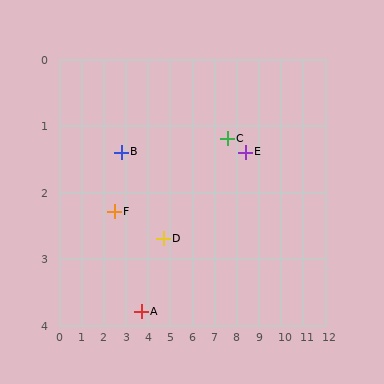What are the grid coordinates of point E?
Point E is at approximately (8.4, 1.4).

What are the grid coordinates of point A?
Point A is at approximately (3.7, 3.8).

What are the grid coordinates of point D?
Point D is at approximately (4.7, 2.7).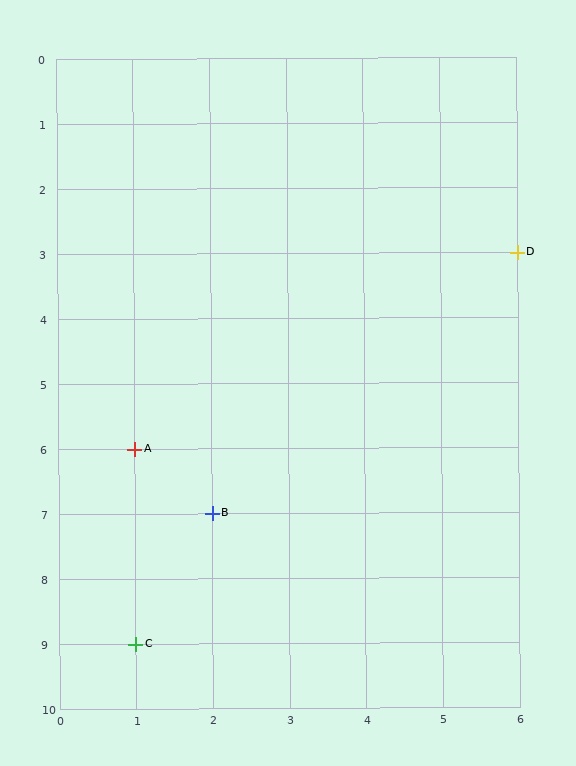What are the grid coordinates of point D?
Point D is at grid coordinates (6, 3).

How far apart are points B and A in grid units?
Points B and A are 1 column and 1 row apart (about 1.4 grid units diagonally).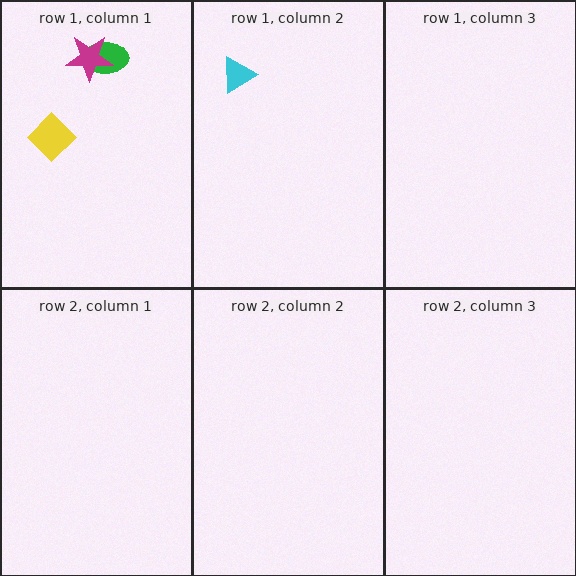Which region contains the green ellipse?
The row 1, column 1 region.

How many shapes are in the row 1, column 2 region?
1.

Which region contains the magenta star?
The row 1, column 1 region.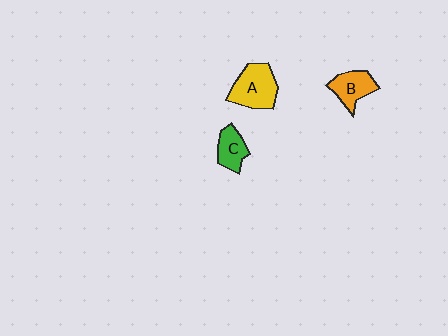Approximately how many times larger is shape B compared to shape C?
Approximately 1.2 times.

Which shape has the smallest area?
Shape C (green).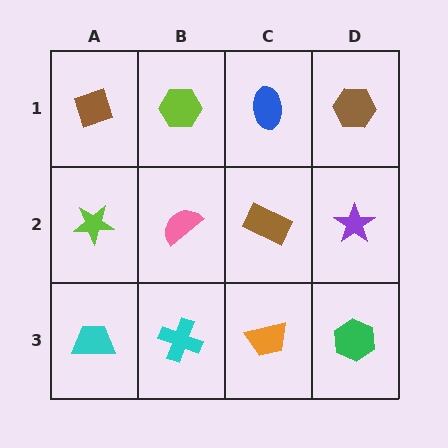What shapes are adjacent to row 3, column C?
A brown rectangle (row 2, column C), a cyan cross (row 3, column B), a green hexagon (row 3, column D).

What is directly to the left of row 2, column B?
A lime star.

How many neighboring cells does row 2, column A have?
3.